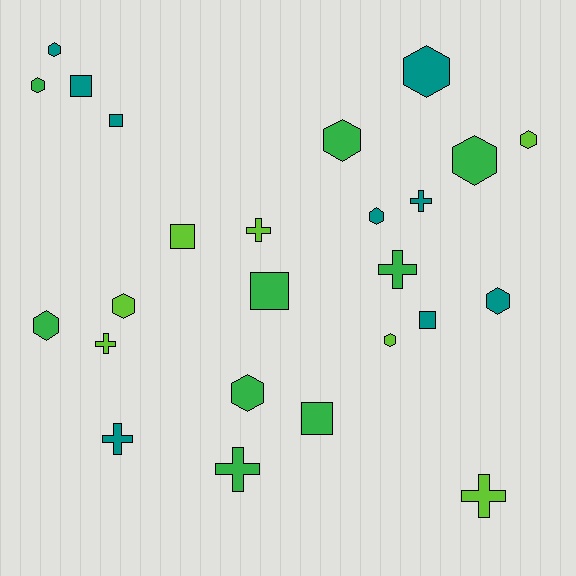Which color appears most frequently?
Green, with 9 objects.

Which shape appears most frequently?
Hexagon, with 12 objects.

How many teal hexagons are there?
There are 4 teal hexagons.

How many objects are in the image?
There are 25 objects.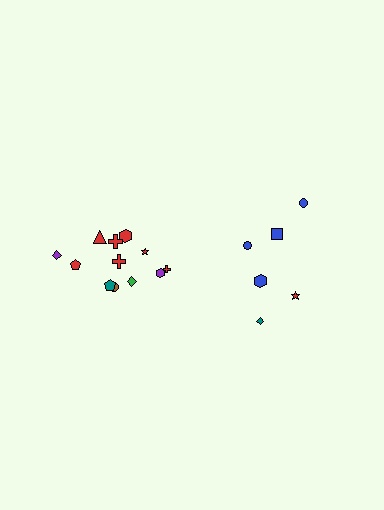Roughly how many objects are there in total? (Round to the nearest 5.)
Roughly 20 objects in total.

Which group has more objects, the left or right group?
The left group.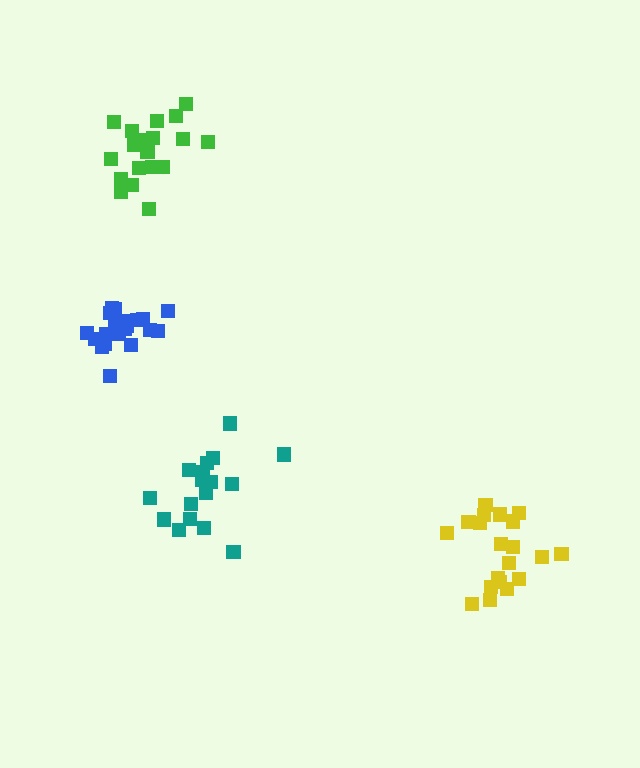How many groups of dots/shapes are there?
There are 4 groups.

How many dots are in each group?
Group 1: 17 dots, Group 2: 21 dots, Group 3: 19 dots, Group 4: 20 dots (77 total).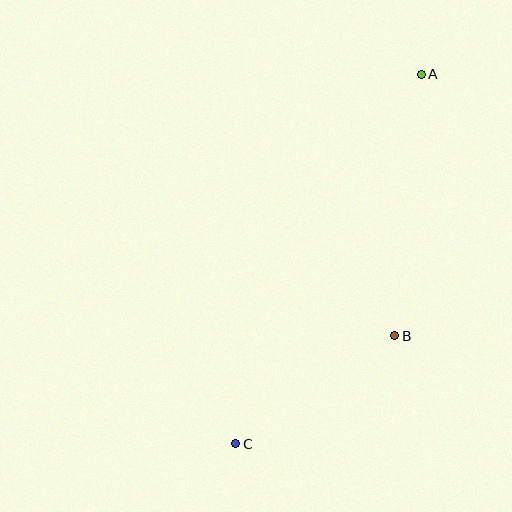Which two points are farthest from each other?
Points A and C are farthest from each other.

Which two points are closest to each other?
Points B and C are closest to each other.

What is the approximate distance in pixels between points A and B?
The distance between A and B is approximately 263 pixels.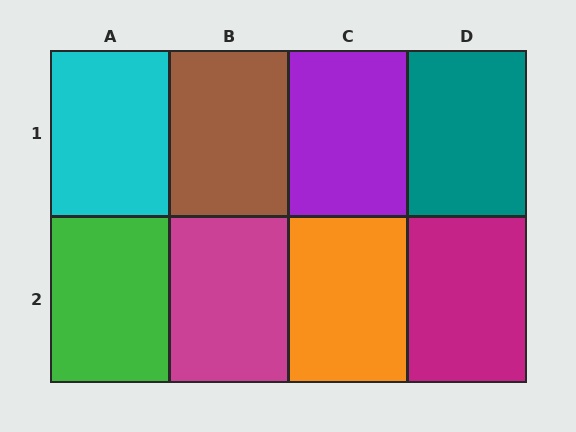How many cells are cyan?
1 cell is cyan.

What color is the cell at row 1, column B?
Brown.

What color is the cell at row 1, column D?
Teal.